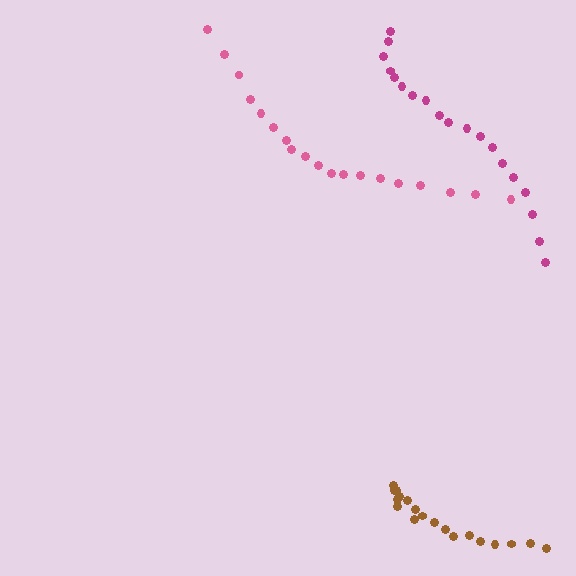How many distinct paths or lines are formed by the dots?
There are 3 distinct paths.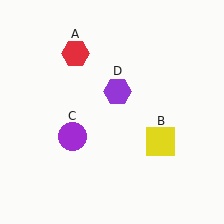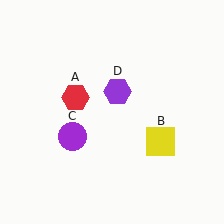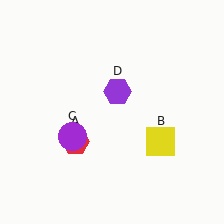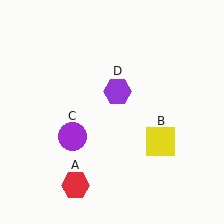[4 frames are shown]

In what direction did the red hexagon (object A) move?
The red hexagon (object A) moved down.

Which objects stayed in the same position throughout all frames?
Yellow square (object B) and purple circle (object C) and purple hexagon (object D) remained stationary.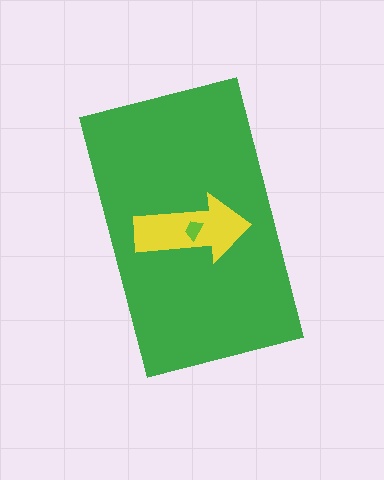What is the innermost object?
The lime trapezoid.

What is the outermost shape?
The green rectangle.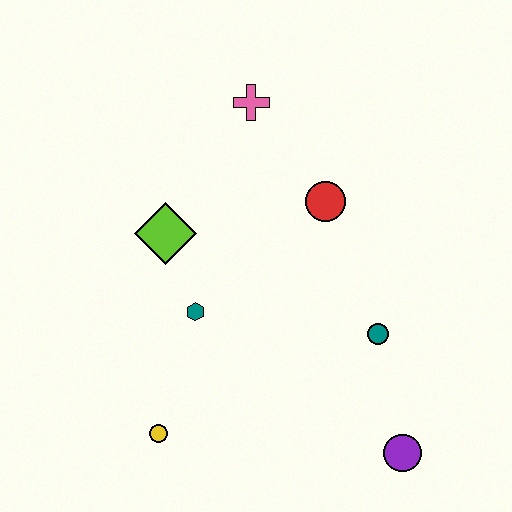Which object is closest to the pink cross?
The red circle is closest to the pink cross.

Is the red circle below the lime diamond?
No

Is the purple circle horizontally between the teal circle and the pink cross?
No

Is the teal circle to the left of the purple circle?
Yes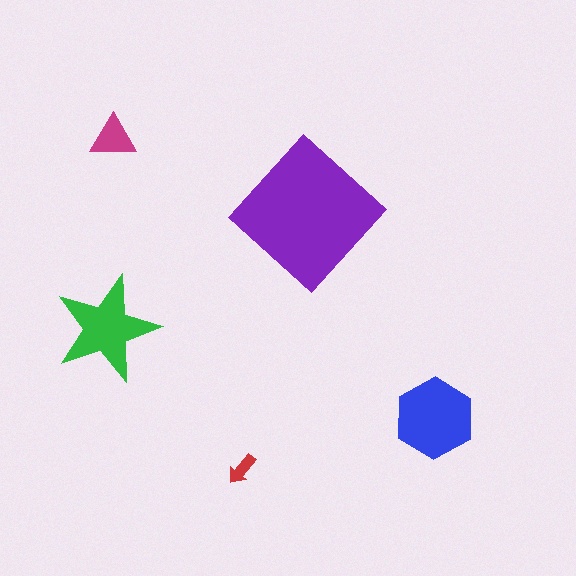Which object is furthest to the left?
The green star is leftmost.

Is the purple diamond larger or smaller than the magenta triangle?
Larger.